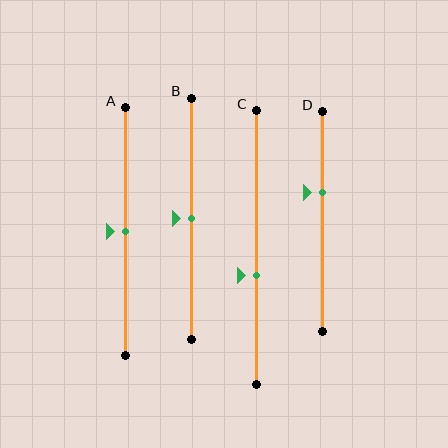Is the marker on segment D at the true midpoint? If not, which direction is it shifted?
No, the marker on segment D is shifted upward by about 13% of the segment length.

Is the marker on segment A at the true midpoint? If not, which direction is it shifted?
Yes, the marker on segment A is at the true midpoint.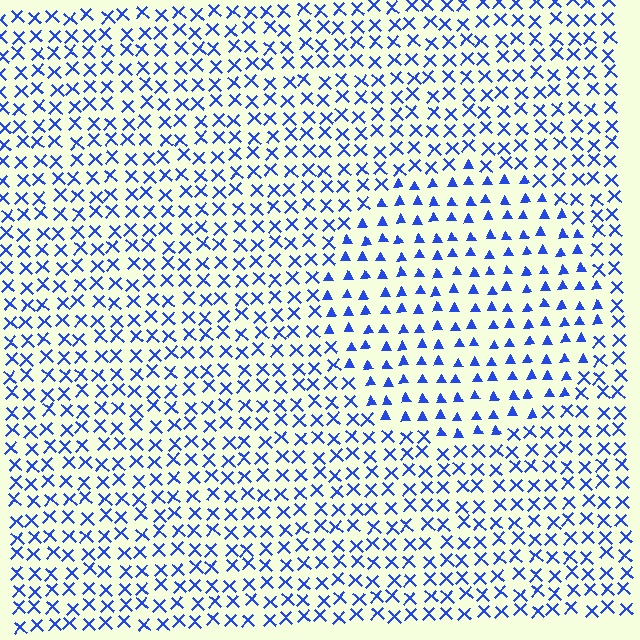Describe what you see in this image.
The image is filled with small blue elements arranged in a uniform grid. A circle-shaped region contains triangles, while the surrounding area contains X marks. The boundary is defined purely by the change in element shape.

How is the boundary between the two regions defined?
The boundary is defined by a change in element shape: triangles inside vs. X marks outside. All elements share the same color and spacing.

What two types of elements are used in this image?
The image uses triangles inside the circle region and X marks outside it.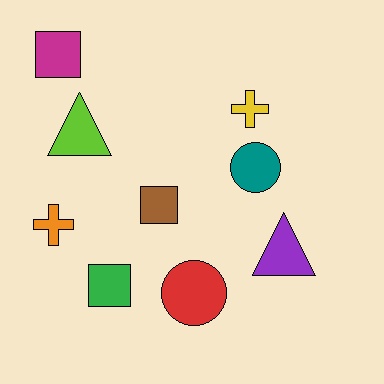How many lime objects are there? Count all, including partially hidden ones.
There is 1 lime object.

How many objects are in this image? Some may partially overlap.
There are 9 objects.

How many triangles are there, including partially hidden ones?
There are 2 triangles.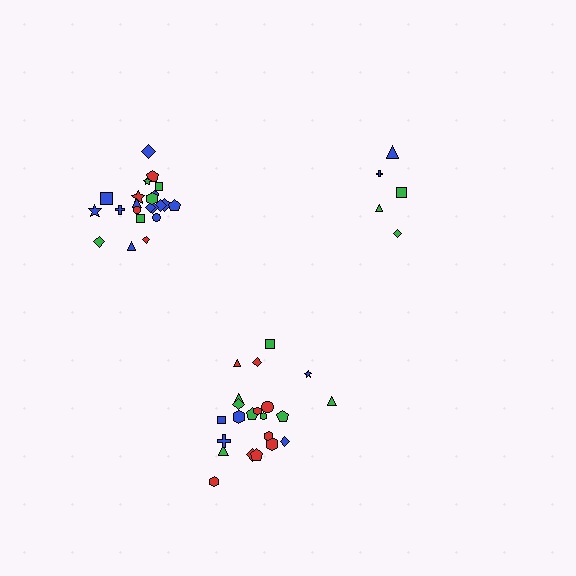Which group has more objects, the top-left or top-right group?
The top-left group.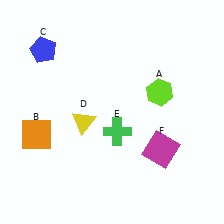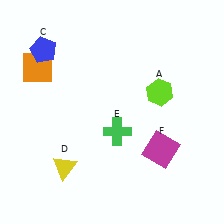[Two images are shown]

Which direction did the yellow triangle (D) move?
The yellow triangle (D) moved down.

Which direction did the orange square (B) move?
The orange square (B) moved up.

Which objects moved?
The objects that moved are: the orange square (B), the yellow triangle (D).